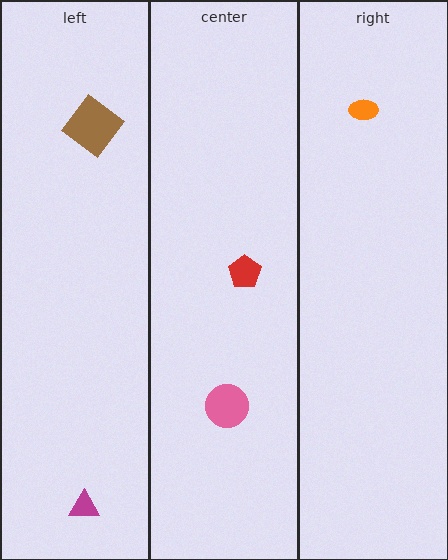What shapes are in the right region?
The orange ellipse.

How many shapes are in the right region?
1.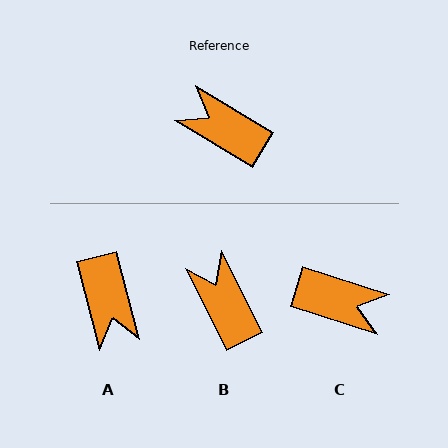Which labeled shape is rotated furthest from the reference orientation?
C, about 166 degrees away.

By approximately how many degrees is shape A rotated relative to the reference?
Approximately 136 degrees counter-clockwise.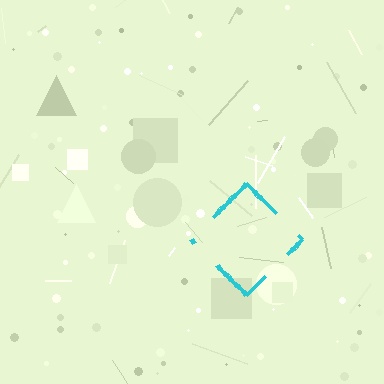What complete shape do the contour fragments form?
The contour fragments form a diamond.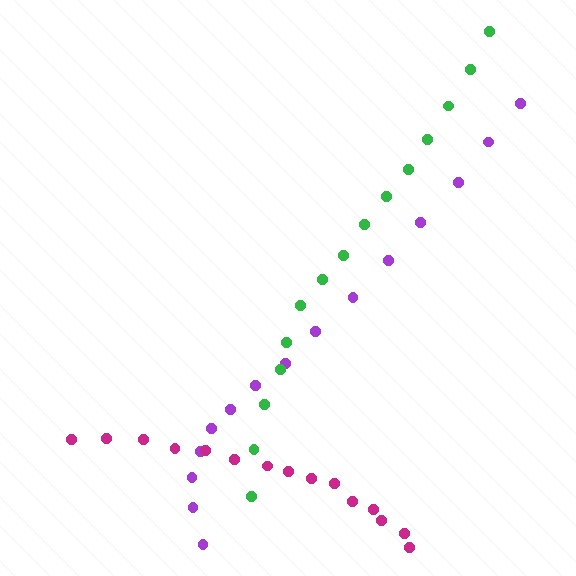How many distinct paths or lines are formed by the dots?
There are 3 distinct paths.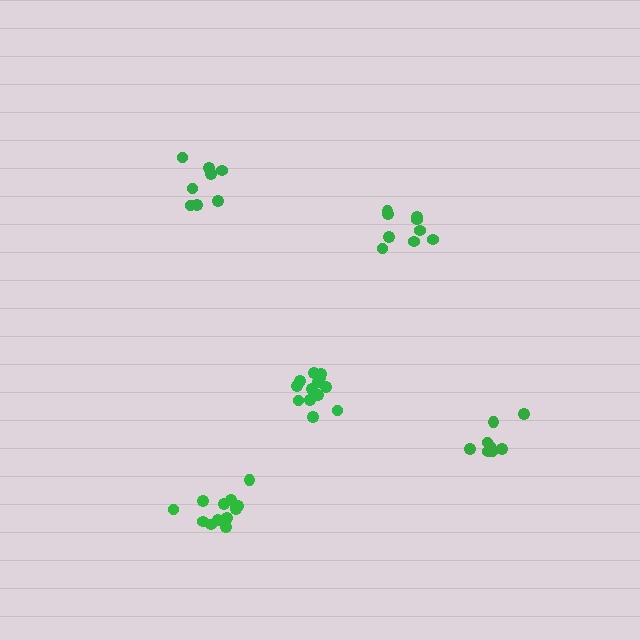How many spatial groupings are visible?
There are 5 spatial groupings.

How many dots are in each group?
Group 1: 13 dots, Group 2: 9 dots, Group 3: 8 dots, Group 4: 8 dots, Group 5: 13 dots (51 total).